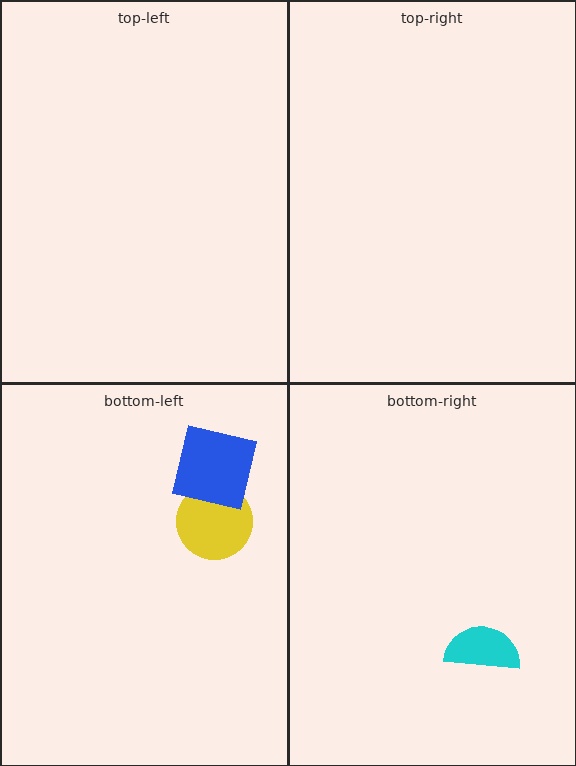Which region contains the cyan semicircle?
The bottom-right region.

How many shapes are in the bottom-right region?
1.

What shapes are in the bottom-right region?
The cyan semicircle.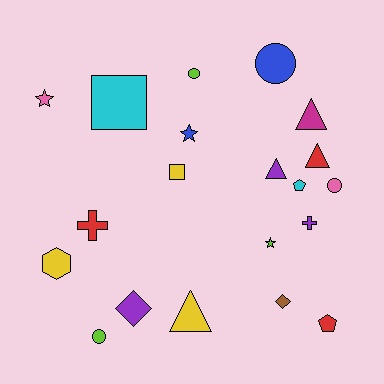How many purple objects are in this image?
There are 3 purple objects.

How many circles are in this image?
There are 4 circles.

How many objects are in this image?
There are 20 objects.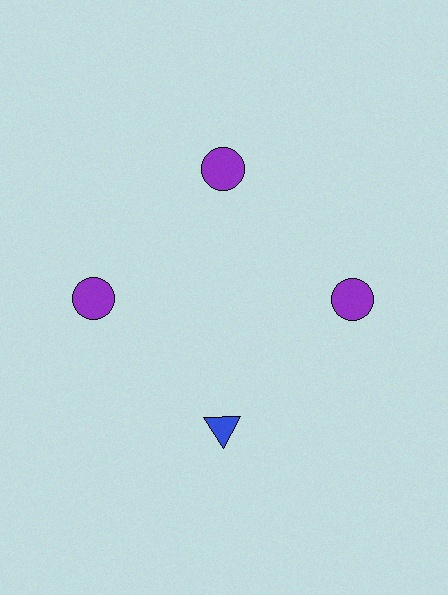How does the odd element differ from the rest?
It differs in both color (blue instead of purple) and shape (triangle instead of circle).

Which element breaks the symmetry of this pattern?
The blue triangle at roughly the 6 o'clock position breaks the symmetry. All other shapes are purple circles.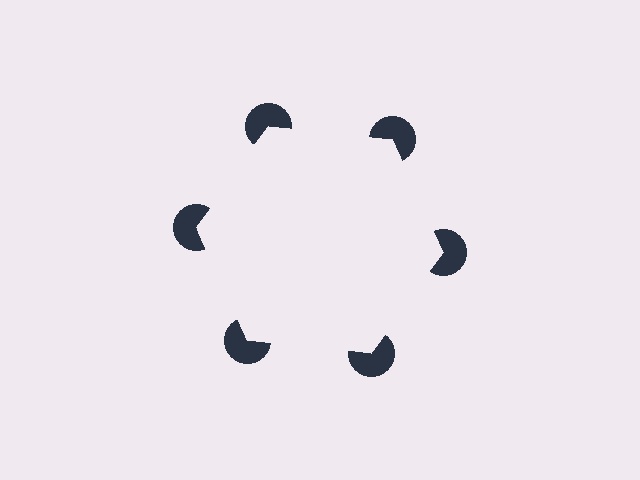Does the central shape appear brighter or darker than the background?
It typically appears slightly brighter than the background, even though no actual brightness change is drawn.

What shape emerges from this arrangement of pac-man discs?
An illusory hexagon — its edges are inferred from the aligned wedge cuts in the pac-man discs, not physically drawn.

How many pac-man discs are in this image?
There are 6 — one at each vertex of the illusory hexagon.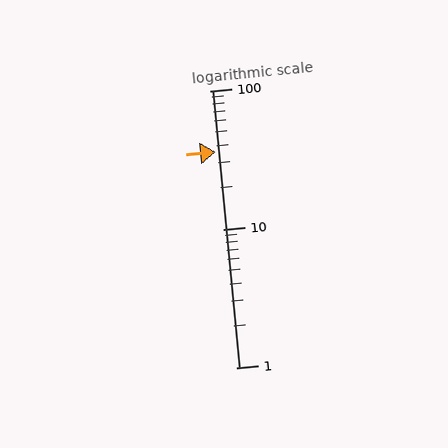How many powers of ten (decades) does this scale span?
The scale spans 2 decades, from 1 to 100.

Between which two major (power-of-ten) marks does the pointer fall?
The pointer is between 10 and 100.